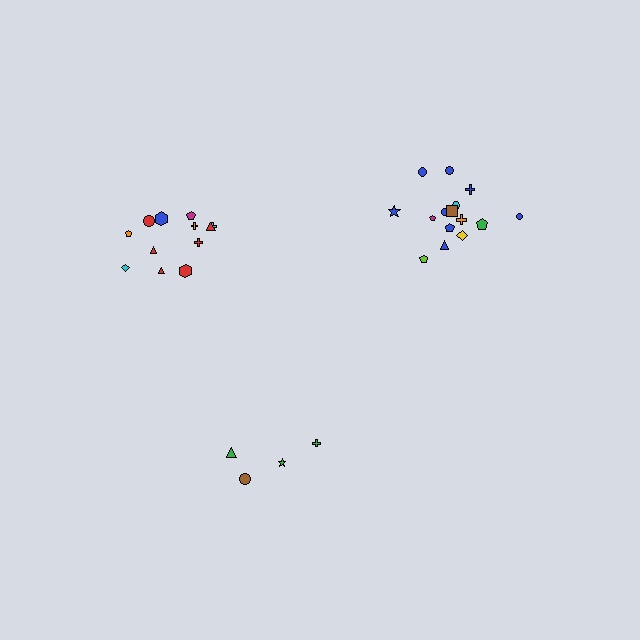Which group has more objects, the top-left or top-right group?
The top-right group.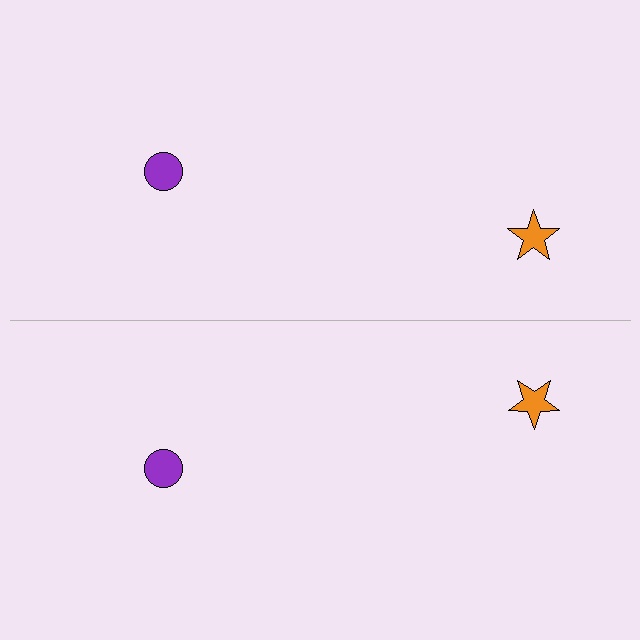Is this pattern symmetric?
Yes, this pattern has bilateral (reflection) symmetry.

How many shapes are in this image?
There are 4 shapes in this image.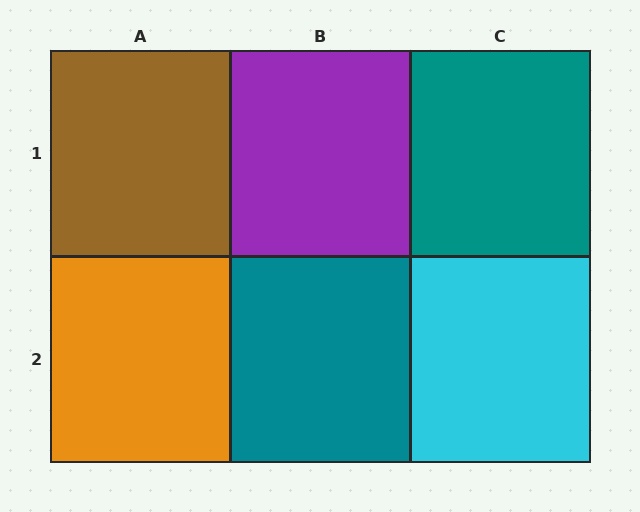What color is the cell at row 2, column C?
Cyan.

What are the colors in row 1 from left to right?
Brown, purple, teal.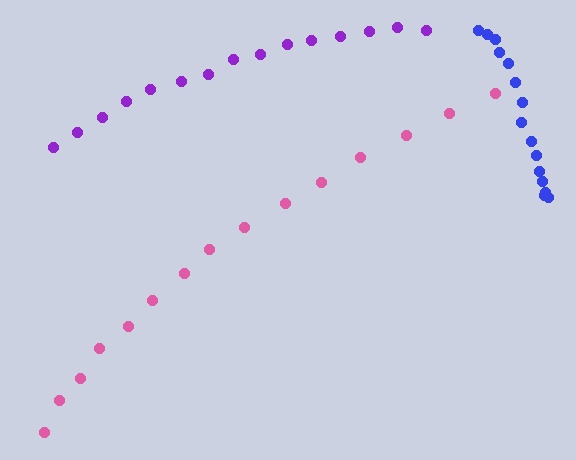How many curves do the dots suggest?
There are 3 distinct paths.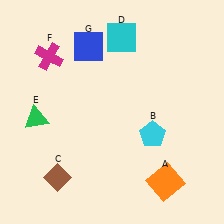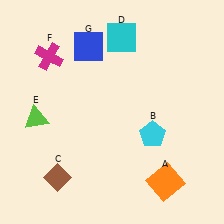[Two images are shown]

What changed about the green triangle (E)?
In Image 1, E is green. In Image 2, it changed to lime.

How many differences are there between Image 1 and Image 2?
There is 1 difference between the two images.